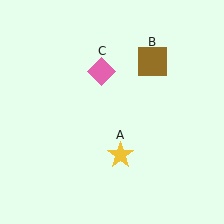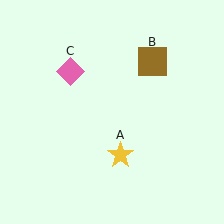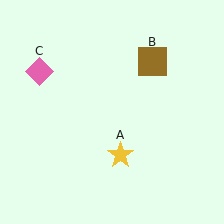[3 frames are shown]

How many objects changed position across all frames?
1 object changed position: pink diamond (object C).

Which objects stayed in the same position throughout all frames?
Yellow star (object A) and brown square (object B) remained stationary.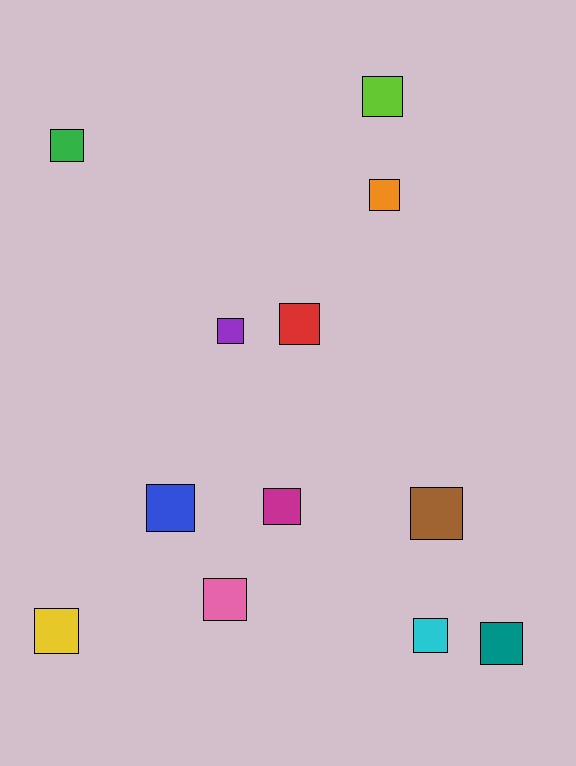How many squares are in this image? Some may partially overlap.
There are 12 squares.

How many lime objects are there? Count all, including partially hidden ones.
There is 1 lime object.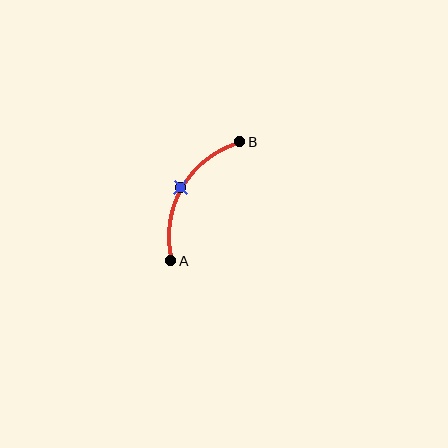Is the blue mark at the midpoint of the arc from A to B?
Yes. The blue mark lies on the arc at equal arc-length from both A and B — it is the arc midpoint.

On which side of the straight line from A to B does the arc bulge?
The arc bulges to the left of the straight line connecting A and B.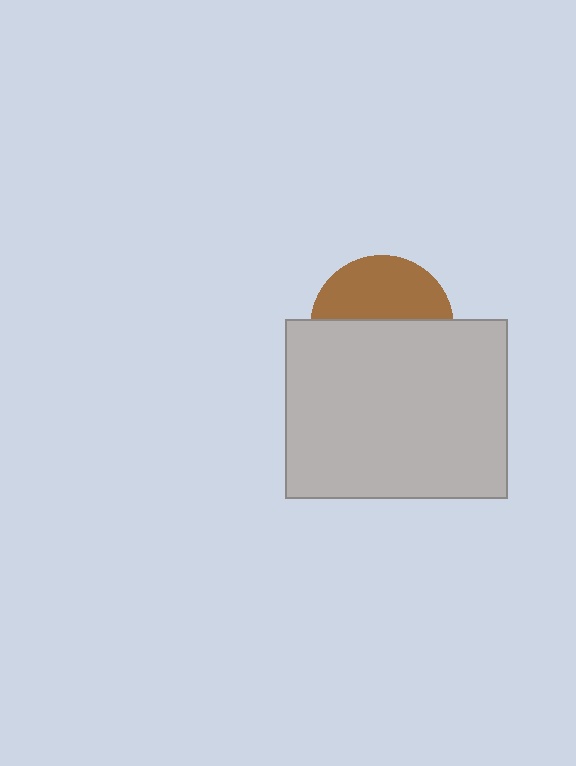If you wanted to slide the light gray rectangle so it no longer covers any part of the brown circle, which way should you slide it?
Slide it down — that is the most direct way to separate the two shapes.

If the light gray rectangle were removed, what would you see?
You would see the complete brown circle.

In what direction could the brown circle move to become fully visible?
The brown circle could move up. That would shift it out from behind the light gray rectangle entirely.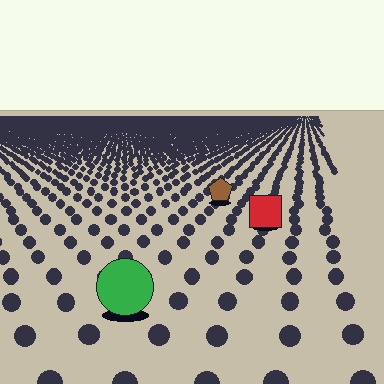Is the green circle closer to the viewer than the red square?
Yes. The green circle is closer — you can tell from the texture gradient: the ground texture is coarser near it.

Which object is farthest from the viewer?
The brown pentagon is farthest from the viewer. It appears smaller and the ground texture around it is denser.